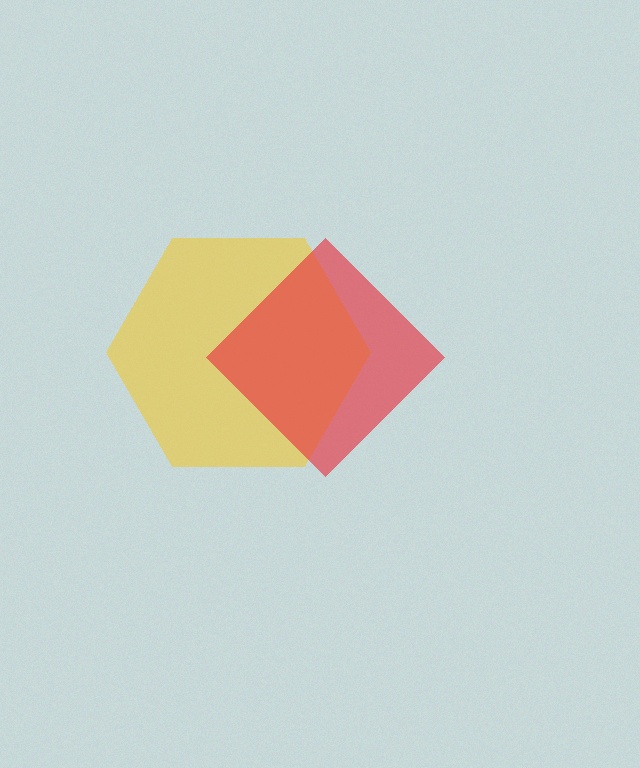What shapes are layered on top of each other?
The layered shapes are: a yellow hexagon, a red diamond.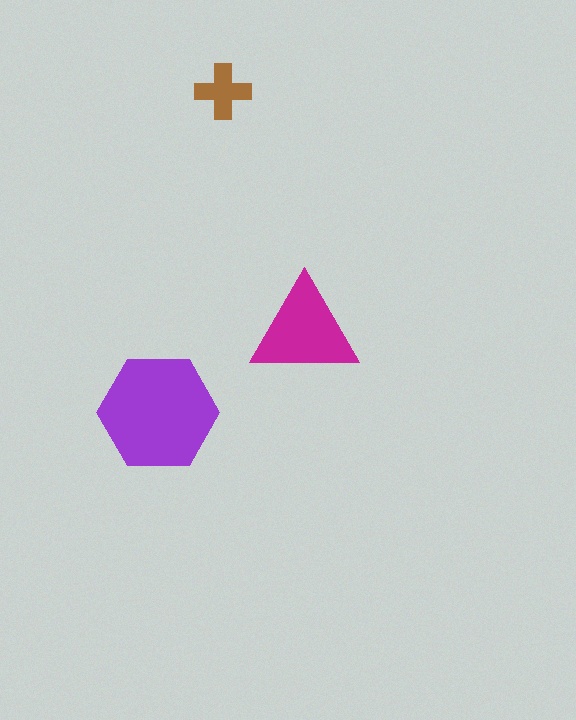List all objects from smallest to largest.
The brown cross, the magenta triangle, the purple hexagon.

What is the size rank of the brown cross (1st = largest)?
3rd.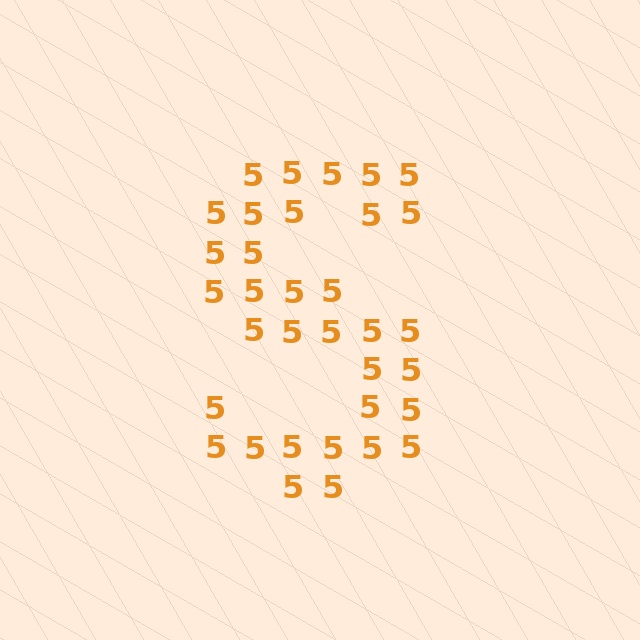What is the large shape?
The large shape is the letter S.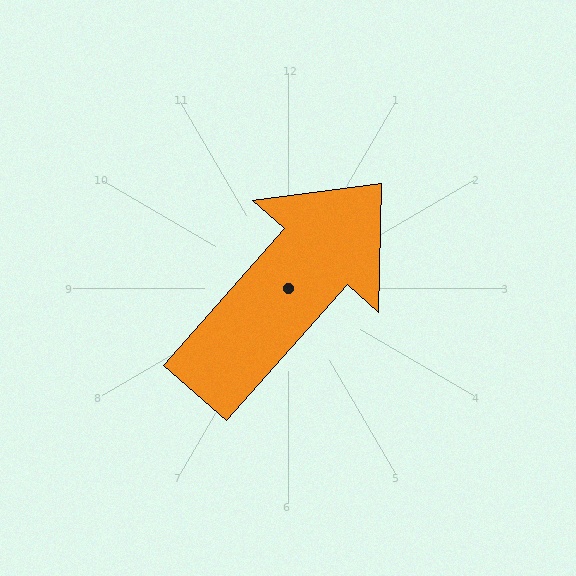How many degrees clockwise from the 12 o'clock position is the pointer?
Approximately 42 degrees.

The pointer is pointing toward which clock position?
Roughly 1 o'clock.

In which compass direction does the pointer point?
Northeast.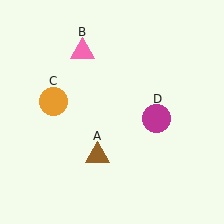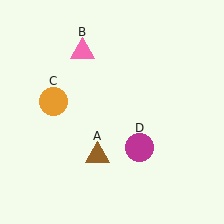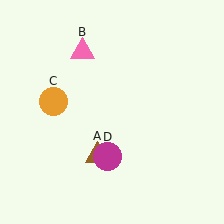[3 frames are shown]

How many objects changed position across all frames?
1 object changed position: magenta circle (object D).